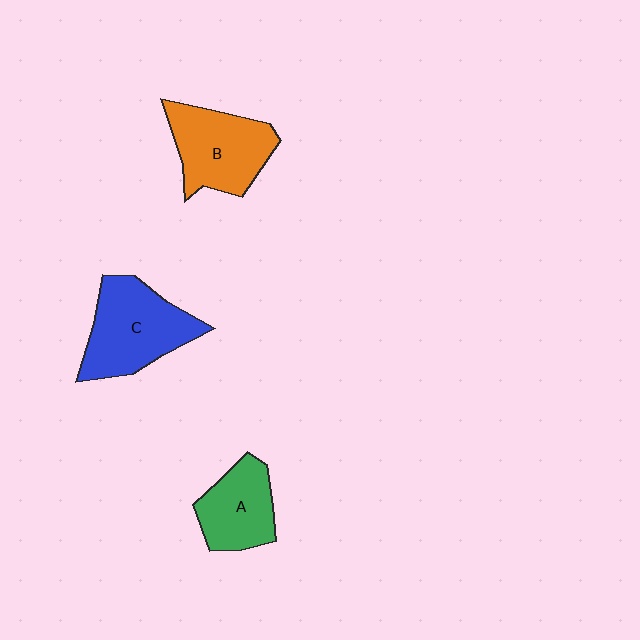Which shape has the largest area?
Shape C (blue).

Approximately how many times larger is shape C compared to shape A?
Approximately 1.5 times.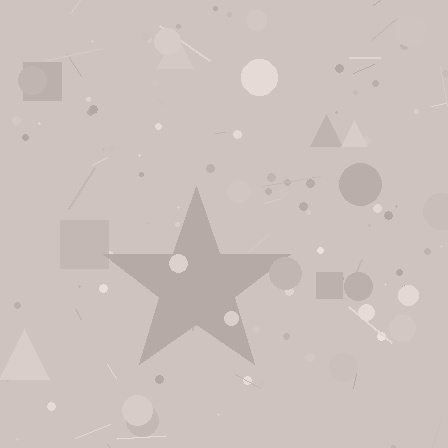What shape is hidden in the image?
A star is hidden in the image.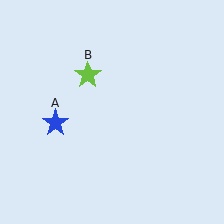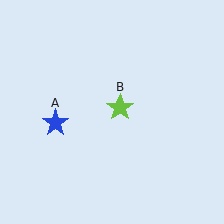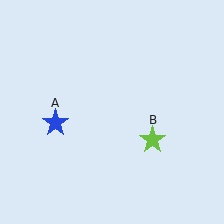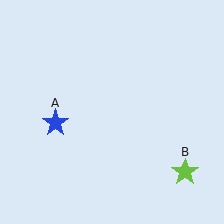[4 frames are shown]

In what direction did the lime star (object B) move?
The lime star (object B) moved down and to the right.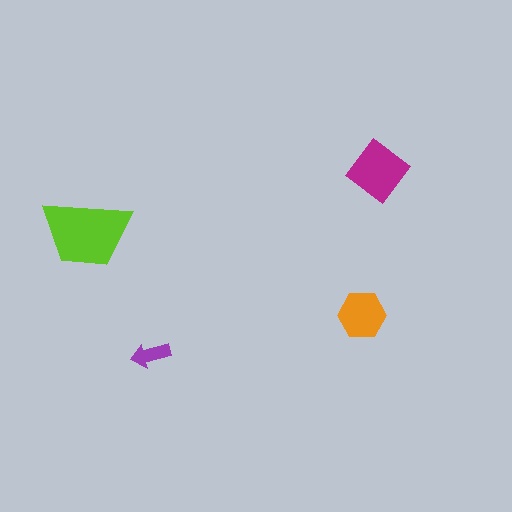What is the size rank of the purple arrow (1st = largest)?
4th.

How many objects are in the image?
There are 4 objects in the image.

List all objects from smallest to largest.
The purple arrow, the orange hexagon, the magenta diamond, the lime trapezoid.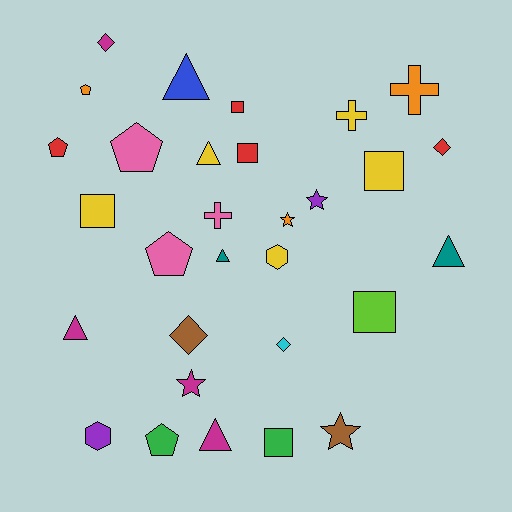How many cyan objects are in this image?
There is 1 cyan object.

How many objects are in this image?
There are 30 objects.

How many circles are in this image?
There are no circles.